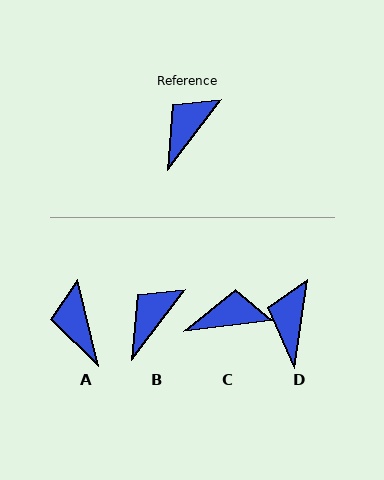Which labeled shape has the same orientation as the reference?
B.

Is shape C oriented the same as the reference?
No, it is off by about 47 degrees.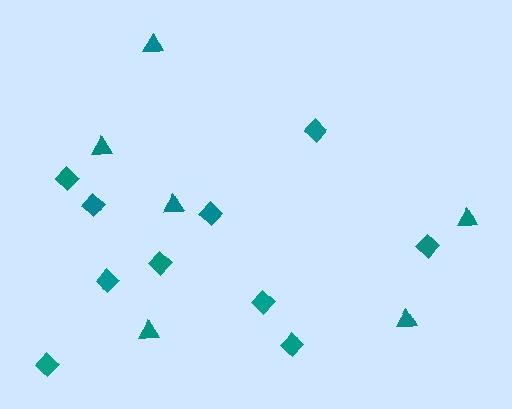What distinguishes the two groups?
There are 2 groups: one group of diamonds (10) and one group of triangles (6).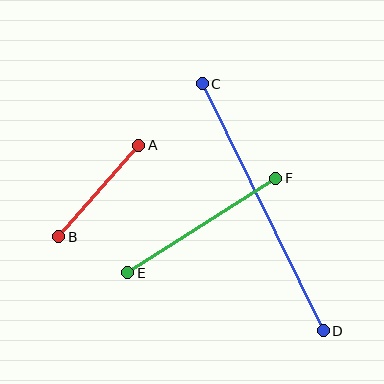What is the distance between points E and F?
The distance is approximately 176 pixels.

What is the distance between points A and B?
The distance is approximately 122 pixels.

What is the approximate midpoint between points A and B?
The midpoint is at approximately (99, 191) pixels.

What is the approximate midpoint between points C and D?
The midpoint is at approximately (263, 207) pixels.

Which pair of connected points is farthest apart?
Points C and D are farthest apart.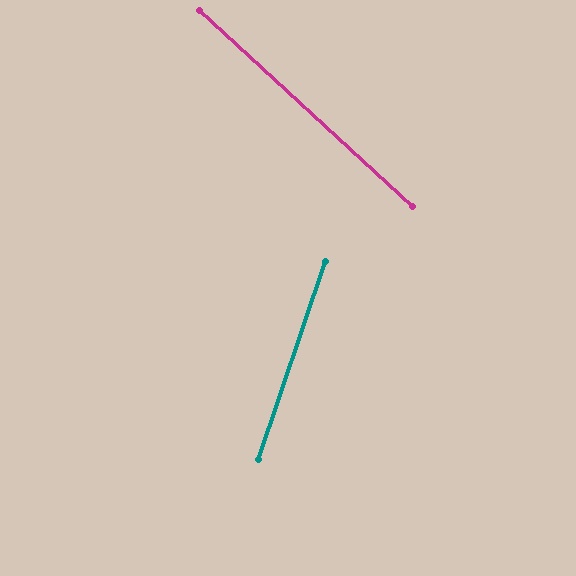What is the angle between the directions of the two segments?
Approximately 66 degrees.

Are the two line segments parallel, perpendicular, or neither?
Neither parallel nor perpendicular — they differ by about 66°.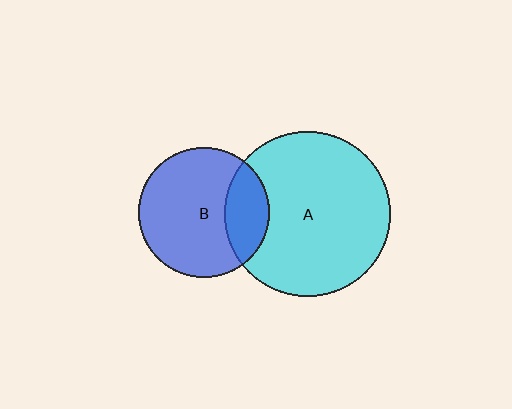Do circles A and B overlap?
Yes.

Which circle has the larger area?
Circle A (cyan).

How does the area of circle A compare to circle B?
Approximately 1.6 times.